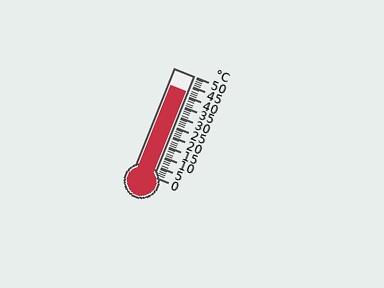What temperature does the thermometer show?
The thermometer shows approximately 42°C.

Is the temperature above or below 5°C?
The temperature is above 5°C.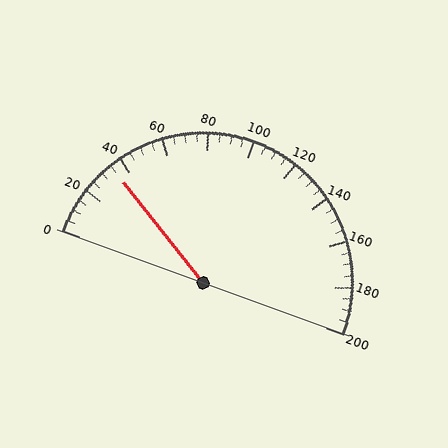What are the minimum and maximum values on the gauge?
The gauge ranges from 0 to 200.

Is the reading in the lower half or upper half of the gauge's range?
The reading is in the lower half of the range (0 to 200).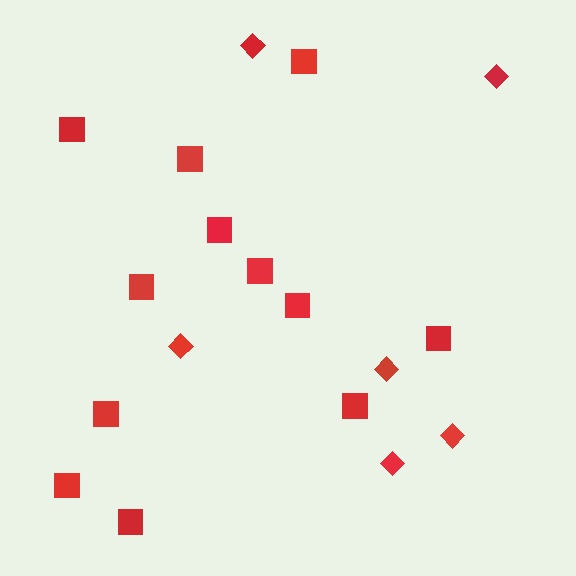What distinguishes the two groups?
There are 2 groups: one group of squares (12) and one group of diamonds (6).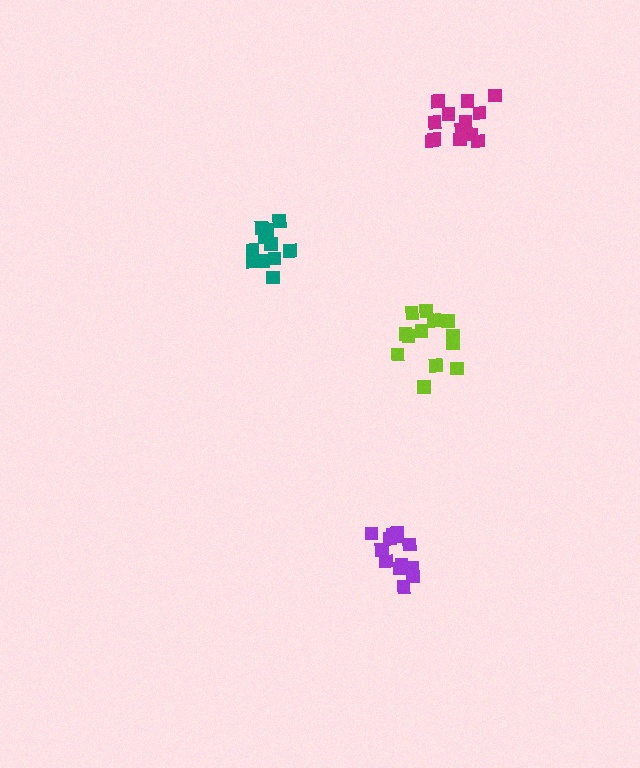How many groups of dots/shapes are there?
There are 4 groups.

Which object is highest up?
The magenta cluster is topmost.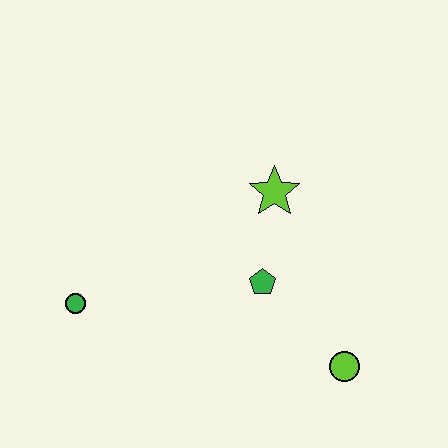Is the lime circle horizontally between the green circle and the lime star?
No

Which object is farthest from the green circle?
The lime circle is farthest from the green circle.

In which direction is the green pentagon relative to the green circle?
The green pentagon is to the right of the green circle.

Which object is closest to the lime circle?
The green pentagon is closest to the lime circle.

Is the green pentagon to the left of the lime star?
Yes